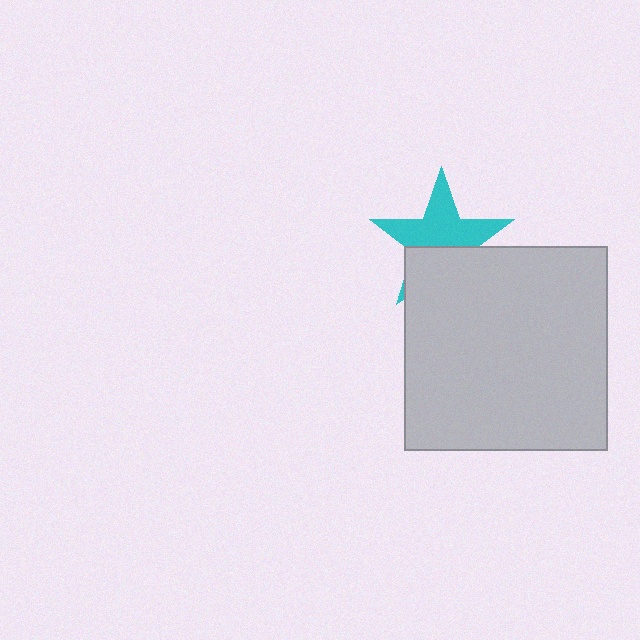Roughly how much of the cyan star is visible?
About half of it is visible (roughly 58%).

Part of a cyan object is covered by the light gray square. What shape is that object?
It is a star.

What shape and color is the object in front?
The object in front is a light gray square.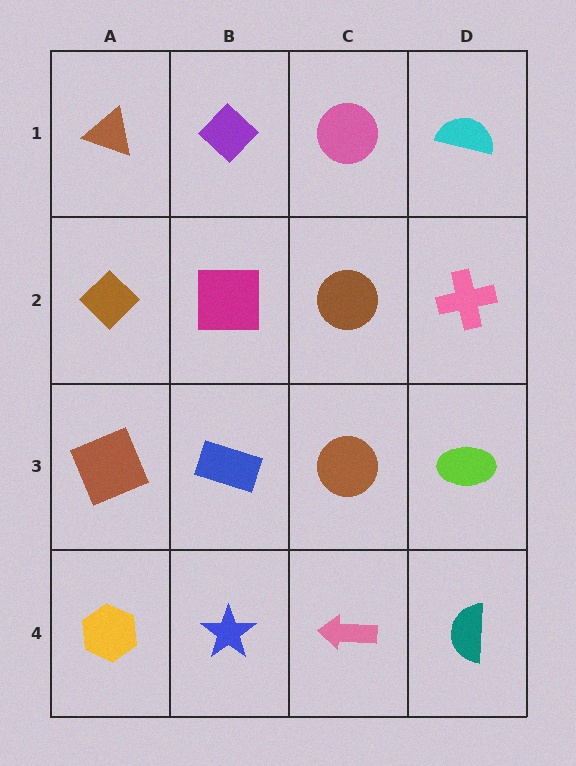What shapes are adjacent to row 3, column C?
A brown circle (row 2, column C), a pink arrow (row 4, column C), a blue rectangle (row 3, column B), a lime ellipse (row 3, column D).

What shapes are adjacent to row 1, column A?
A brown diamond (row 2, column A), a purple diamond (row 1, column B).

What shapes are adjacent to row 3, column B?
A magenta square (row 2, column B), a blue star (row 4, column B), a brown square (row 3, column A), a brown circle (row 3, column C).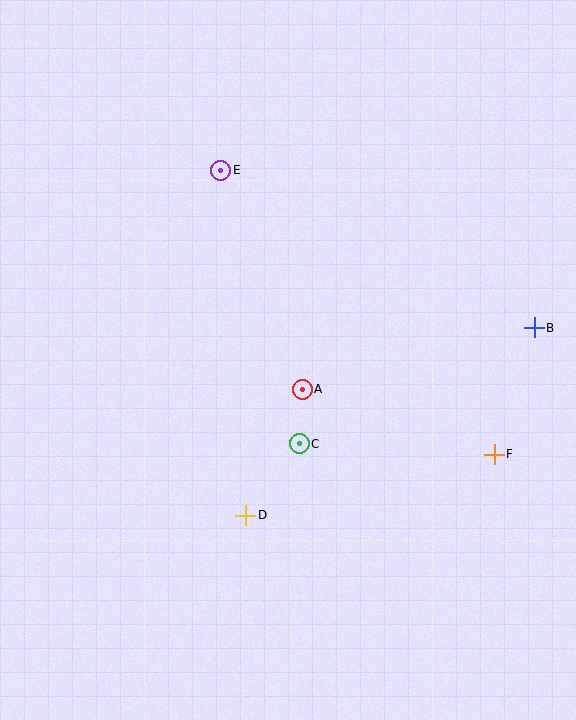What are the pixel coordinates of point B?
Point B is at (534, 328).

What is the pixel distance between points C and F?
The distance between C and F is 196 pixels.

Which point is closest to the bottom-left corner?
Point D is closest to the bottom-left corner.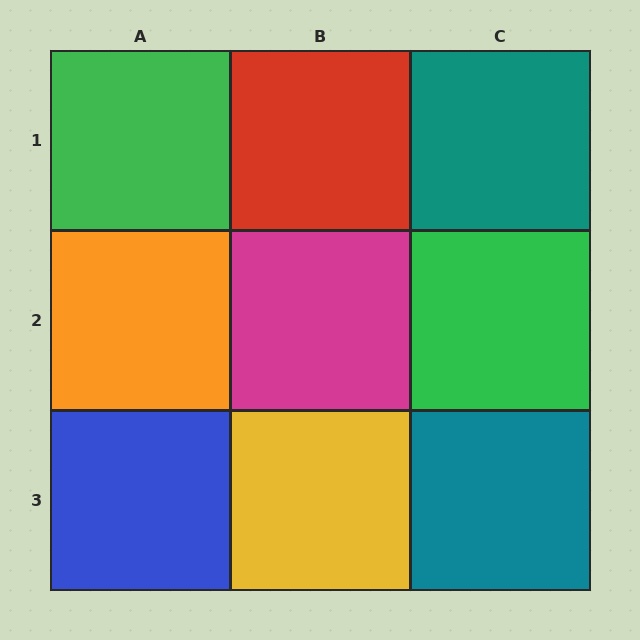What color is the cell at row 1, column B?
Red.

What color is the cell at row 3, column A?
Blue.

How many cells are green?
2 cells are green.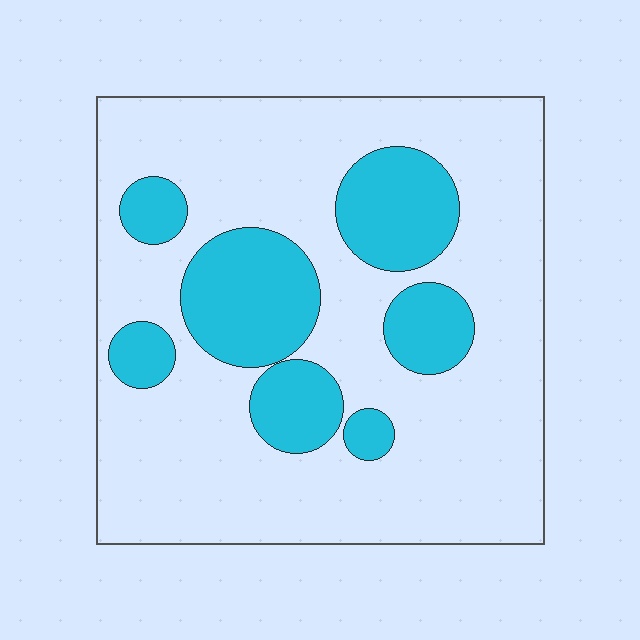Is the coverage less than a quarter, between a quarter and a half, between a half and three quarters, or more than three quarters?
Between a quarter and a half.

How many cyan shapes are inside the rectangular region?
7.